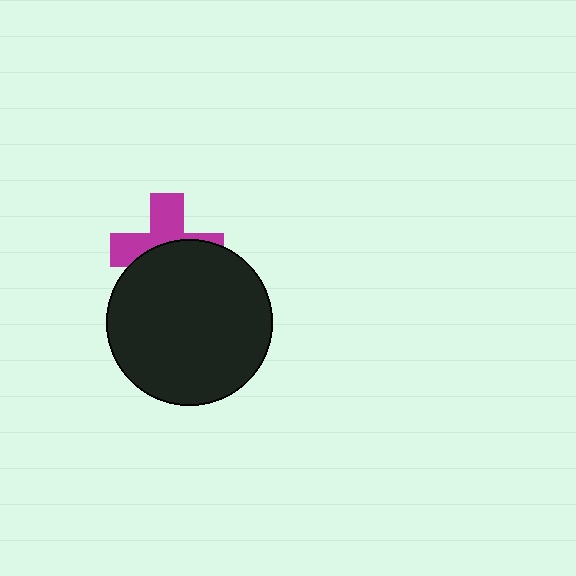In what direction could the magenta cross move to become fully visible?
The magenta cross could move up. That would shift it out from behind the black circle entirely.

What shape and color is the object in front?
The object in front is a black circle.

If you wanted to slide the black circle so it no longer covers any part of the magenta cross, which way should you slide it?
Slide it down — that is the most direct way to separate the two shapes.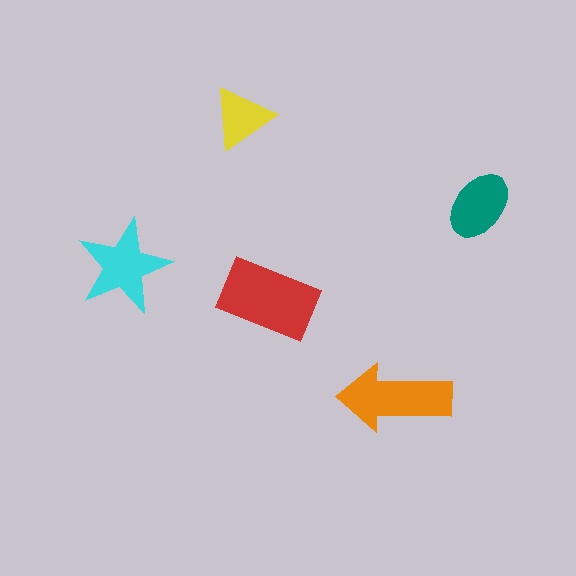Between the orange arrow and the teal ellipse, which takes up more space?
The orange arrow.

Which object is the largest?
The red rectangle.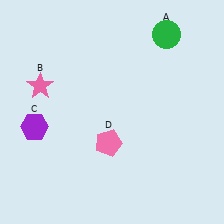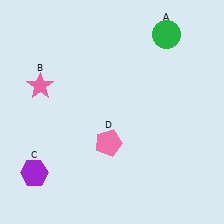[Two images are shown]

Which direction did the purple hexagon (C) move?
The purple hexagon (C) moved down.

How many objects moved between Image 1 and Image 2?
1 object moved between the two images.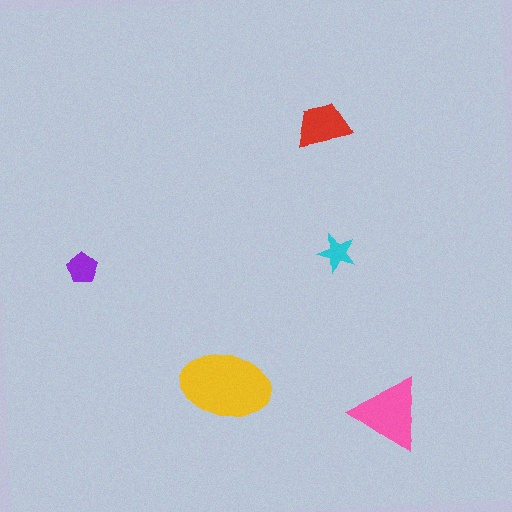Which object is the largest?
The yellow ellipse.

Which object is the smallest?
The cyan star.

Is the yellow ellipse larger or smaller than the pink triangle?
Larger.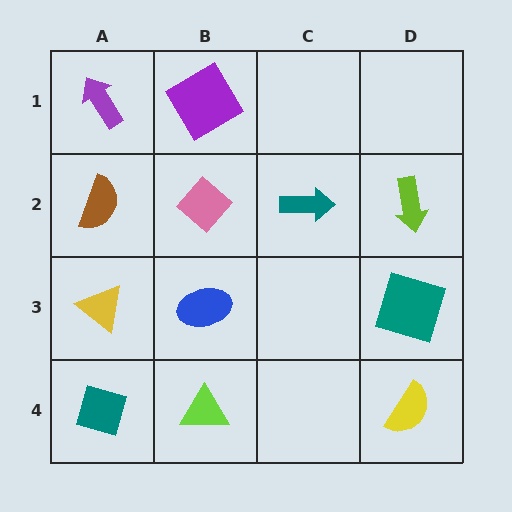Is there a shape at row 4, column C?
No, that cell is empty.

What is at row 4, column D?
A yellow semicircle.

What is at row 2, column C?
A teal arrow.